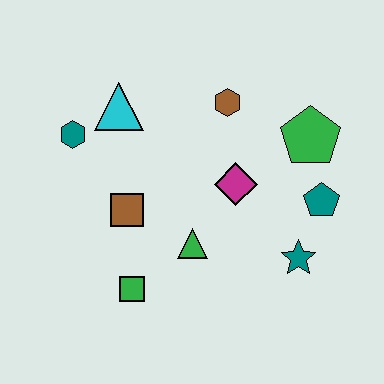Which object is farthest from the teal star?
The teal hexagon is farthest from the teal star.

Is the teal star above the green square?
Yes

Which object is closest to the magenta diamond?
The green triangle is closest to the magenta diamond.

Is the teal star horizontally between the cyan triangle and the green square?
No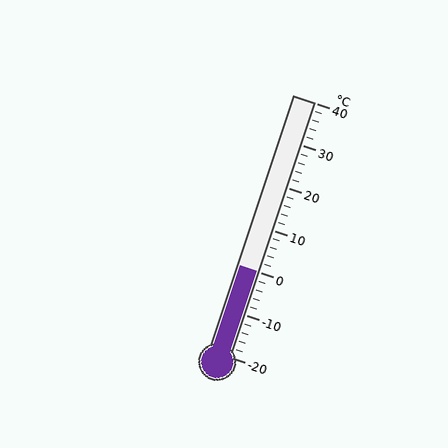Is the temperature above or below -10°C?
The temperature is above -10°C.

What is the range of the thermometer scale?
The thermometer scale ranges from -20°C to 40°C.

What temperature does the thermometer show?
The thermometer shows approximately 0°C.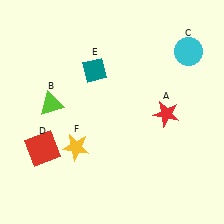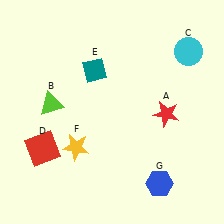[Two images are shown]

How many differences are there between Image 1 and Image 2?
There is 1 difference between the two images.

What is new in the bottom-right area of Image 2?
A blue hexagon (G) was added in the bottom-right area of Image 2.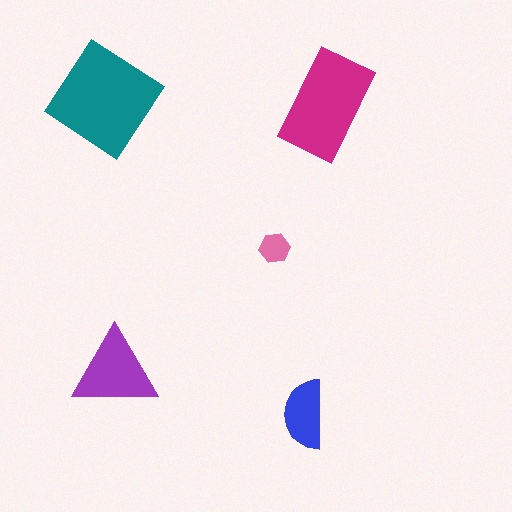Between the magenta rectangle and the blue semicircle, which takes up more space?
The magenta rectangle.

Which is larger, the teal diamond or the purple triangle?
The teal diamond.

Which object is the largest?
The teal diamond.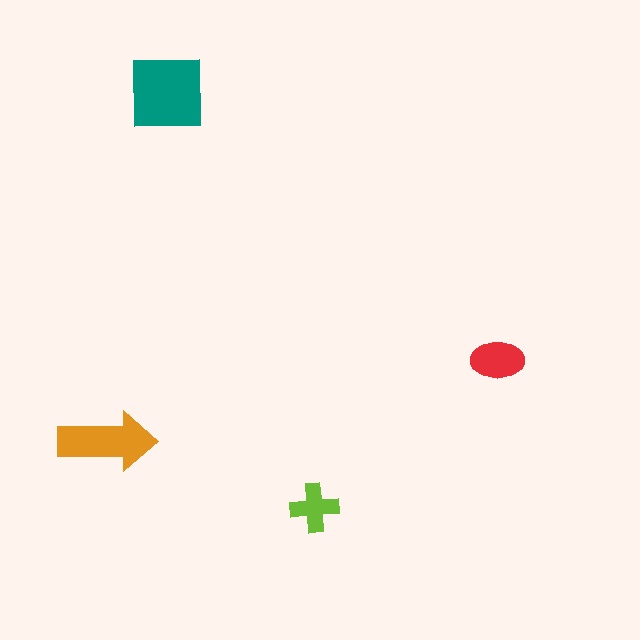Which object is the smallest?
The lime cross.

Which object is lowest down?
The lime cross is bottommost.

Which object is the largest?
The teal square.